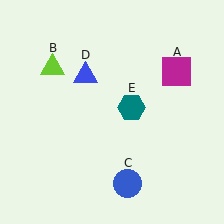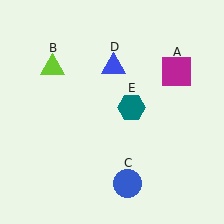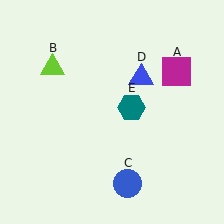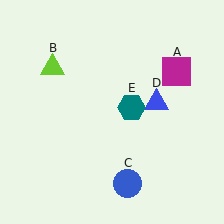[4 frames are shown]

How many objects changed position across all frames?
1 object changed position: blue triangle (object D).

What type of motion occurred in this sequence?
The blue triangle (object D) rotated clockwise around the center of the scene.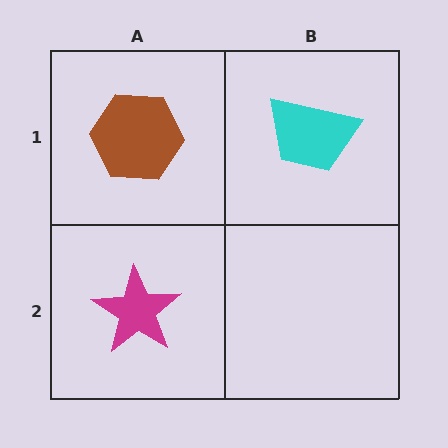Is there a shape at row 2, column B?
No, that cell is empty.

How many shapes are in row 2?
1 shape.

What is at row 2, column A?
A magenta star.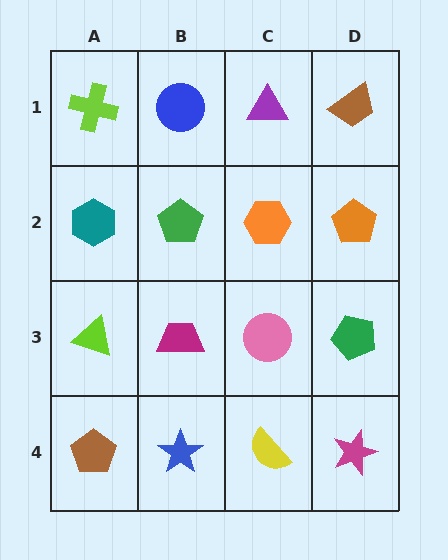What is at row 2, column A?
A teal hexagon.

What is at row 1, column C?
A purple triangle.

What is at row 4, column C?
A yellow semicircle.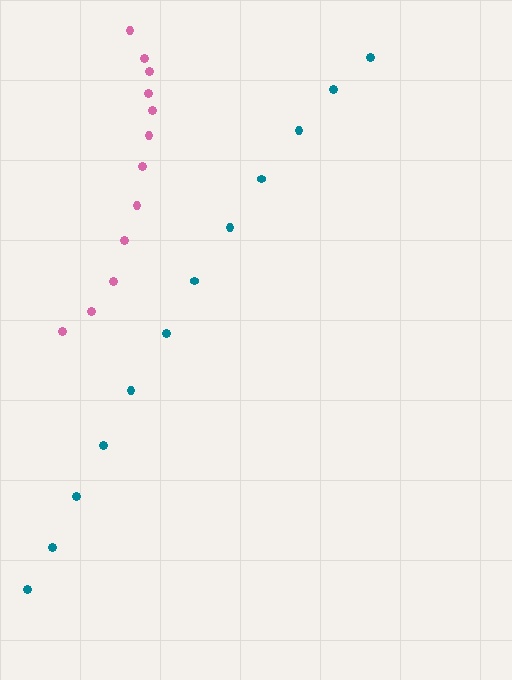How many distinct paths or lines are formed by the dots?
There are 2 distinct paths.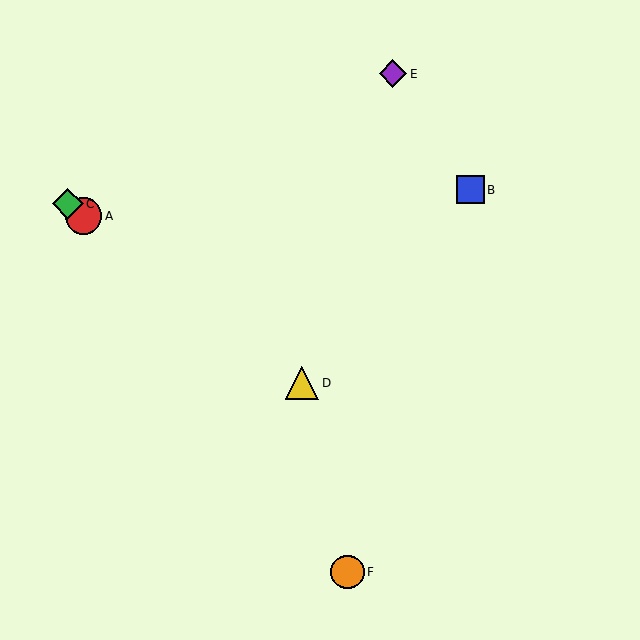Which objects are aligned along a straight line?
Objects A, C, D are aligned along a straight line.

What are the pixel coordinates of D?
Object D is at (302, 383).